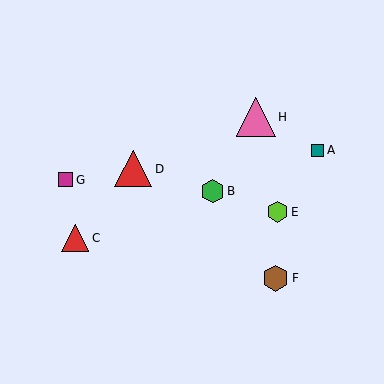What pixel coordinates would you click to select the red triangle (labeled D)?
Click at (133, 169) to select the red triangle D.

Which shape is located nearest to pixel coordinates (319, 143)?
The teal square (labeled A) at (318, 150) is nearest to that location.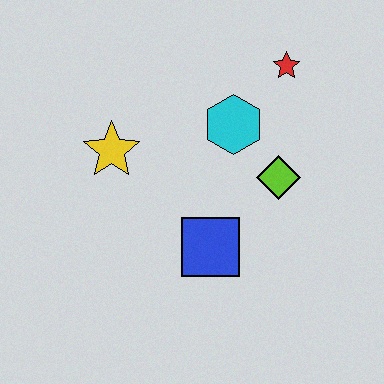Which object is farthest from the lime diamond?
The yellow star is farthest from the lime diamond.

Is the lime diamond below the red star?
Yes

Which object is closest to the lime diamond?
The cyan hexagon is closest to the lime diamond.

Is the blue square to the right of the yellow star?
Yes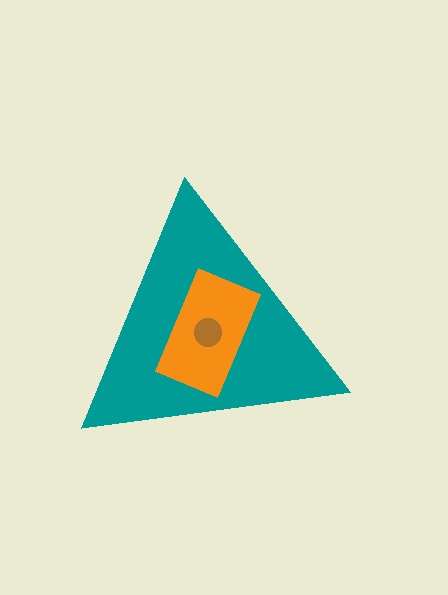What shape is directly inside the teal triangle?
The orange rectangle.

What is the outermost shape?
The teal triangle.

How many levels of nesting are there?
3.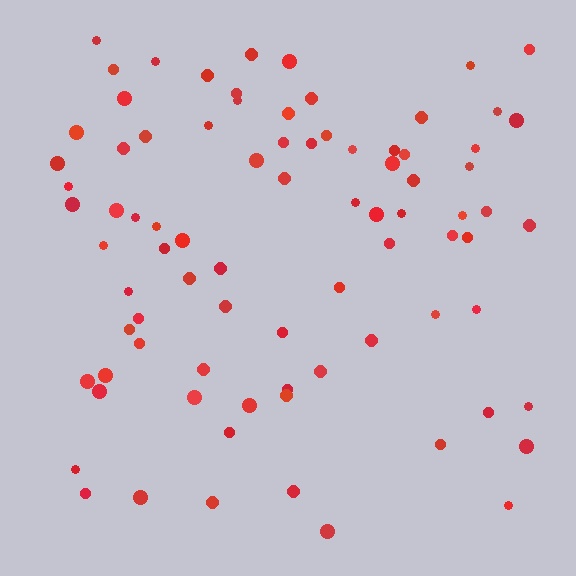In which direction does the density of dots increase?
From bottom to top, with the top side densest.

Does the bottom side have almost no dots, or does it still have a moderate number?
Still a moderate number, just noticeably fewer than the top.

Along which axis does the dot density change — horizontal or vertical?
Vertical.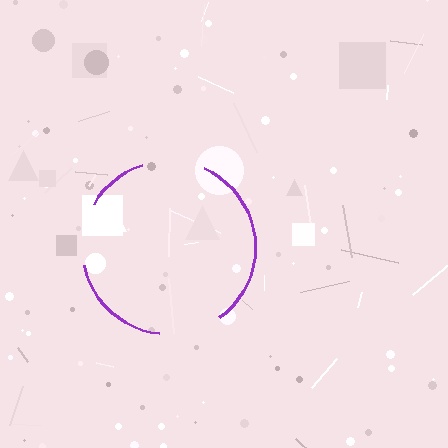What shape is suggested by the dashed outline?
The dashed outline suggests a circle.